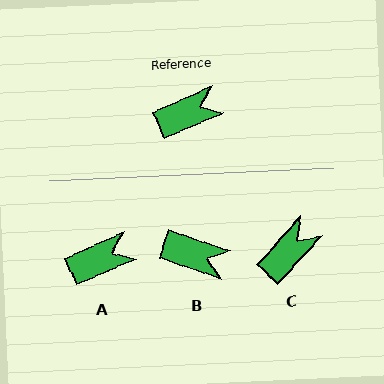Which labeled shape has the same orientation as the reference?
A.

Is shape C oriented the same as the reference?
No, it is off by about 24 degrees.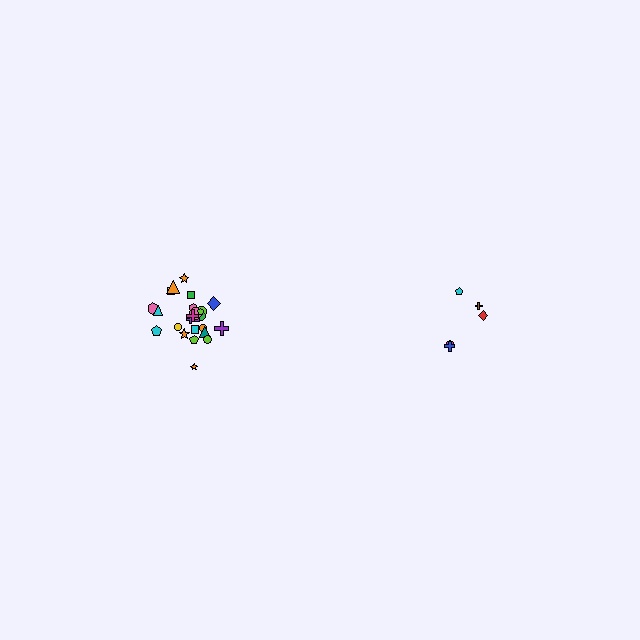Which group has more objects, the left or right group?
The left group.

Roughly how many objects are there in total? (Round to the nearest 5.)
Roughly 30 objects in total.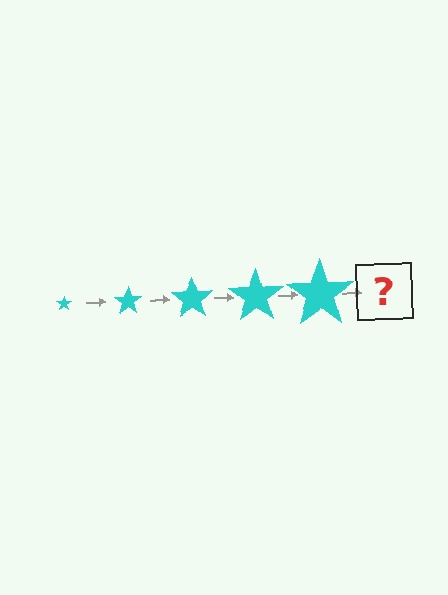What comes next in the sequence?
The next element should be a cyan star, larger than the previous one.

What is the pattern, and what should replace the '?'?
The pattern is that the star gets progressively larger each step. The '?' should be a cyan star, larger than the previous one.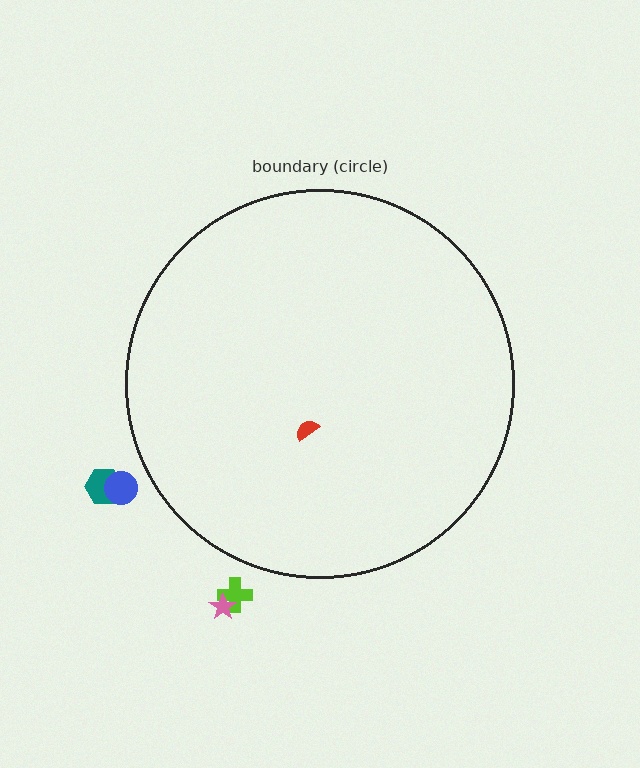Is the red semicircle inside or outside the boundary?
Inside.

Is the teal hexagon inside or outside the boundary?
Outside.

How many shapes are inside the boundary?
1 inside, 4 outside.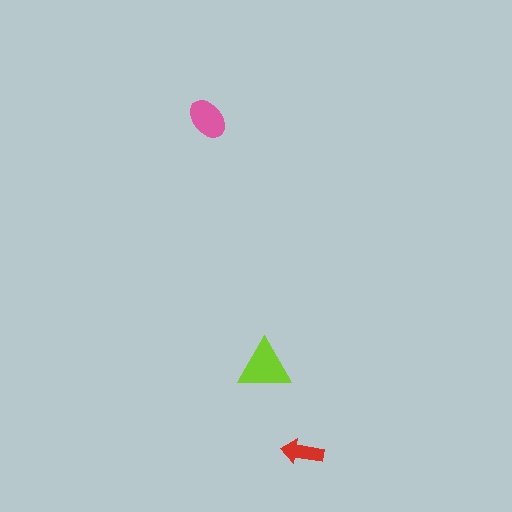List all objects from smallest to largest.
The red arrow, the pink ellipse, the lime triangle.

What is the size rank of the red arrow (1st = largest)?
3rd.